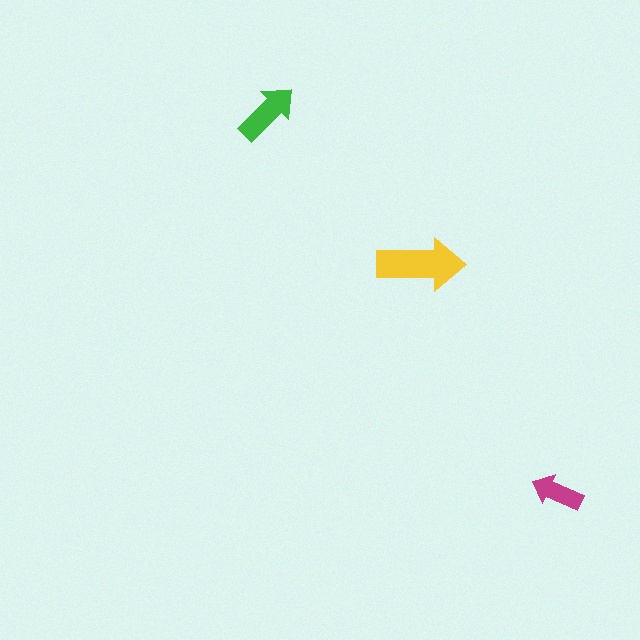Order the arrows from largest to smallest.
the yellow one, the green one, the magenta one.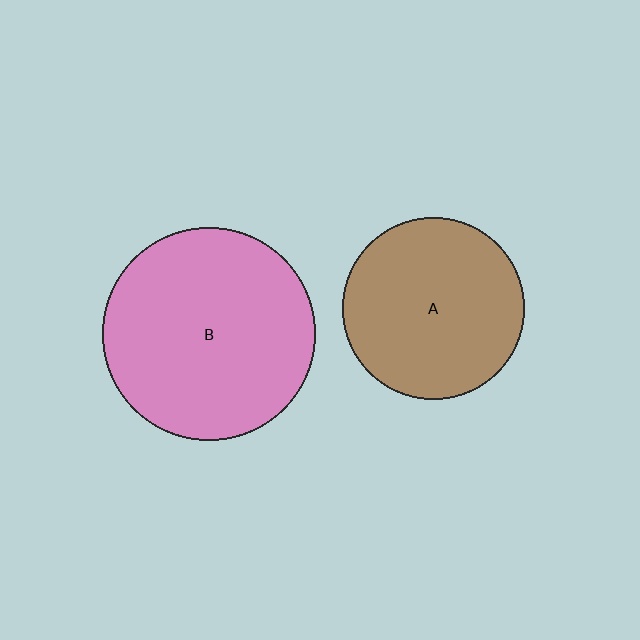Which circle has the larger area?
Circle B (pink).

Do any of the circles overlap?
No, none of the circles overlap.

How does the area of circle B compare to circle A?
Approximately 1.4 times.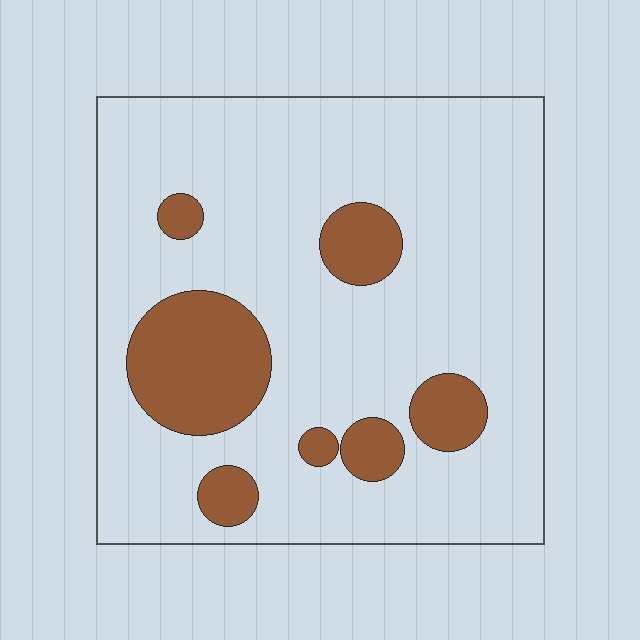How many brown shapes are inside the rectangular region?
7.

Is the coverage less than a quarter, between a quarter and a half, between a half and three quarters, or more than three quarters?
Less than a quarter.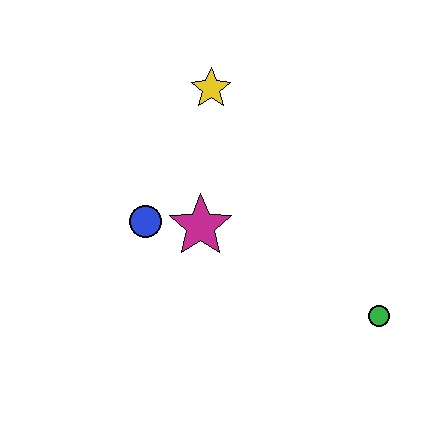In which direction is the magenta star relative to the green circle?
The magenta star is to the left of the green circle.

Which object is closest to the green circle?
The magenta star is closest to the green circle.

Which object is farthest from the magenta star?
The green circle is farthest from the magenta star.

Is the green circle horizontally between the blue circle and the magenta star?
No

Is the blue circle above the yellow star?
No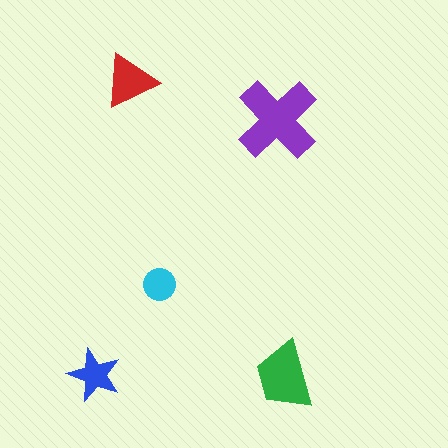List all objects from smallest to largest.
The cyan circle, the blue star, the red triangle, the green trapezoid, the purple cross.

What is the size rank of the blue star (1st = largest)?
4th.